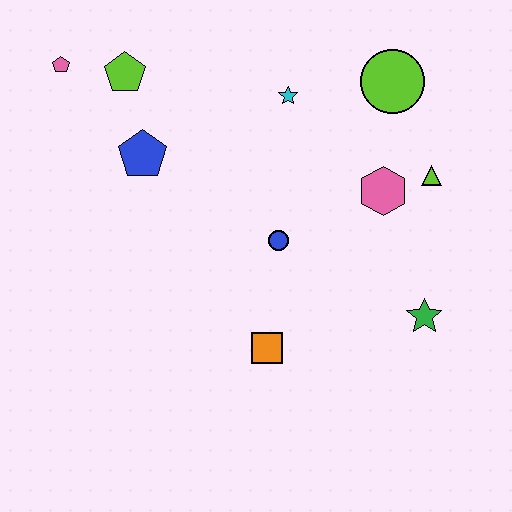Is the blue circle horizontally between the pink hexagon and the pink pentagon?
Yes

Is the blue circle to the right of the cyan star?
No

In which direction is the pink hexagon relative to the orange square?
The pink hexagon is above the orange square.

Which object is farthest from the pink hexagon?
The pink pentagon is farthest from the pink hexagon.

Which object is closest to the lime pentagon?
The pink pentagon is closest to the lime pentagon.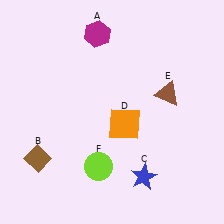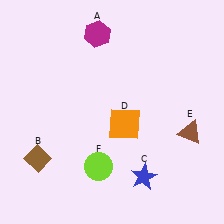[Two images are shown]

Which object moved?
The brown triangle (E) moved down.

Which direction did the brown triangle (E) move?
The brown triangle (E) moved down.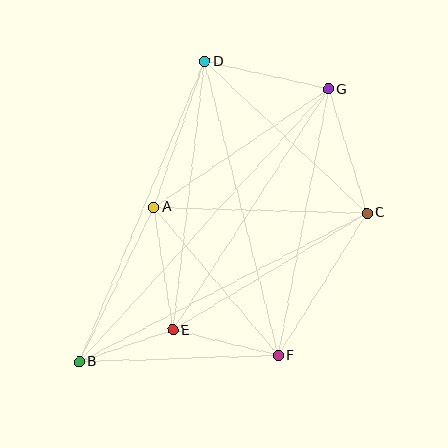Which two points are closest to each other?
Points B and E are closest to each other.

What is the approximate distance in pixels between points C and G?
The distance between C and G is approximately 130 pixels.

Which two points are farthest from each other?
Points B and G are farthest from each other.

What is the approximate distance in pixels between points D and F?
The distance between D and F is approximately 303 pixels.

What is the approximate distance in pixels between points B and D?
The distance between B and D is approximately 325 pixels.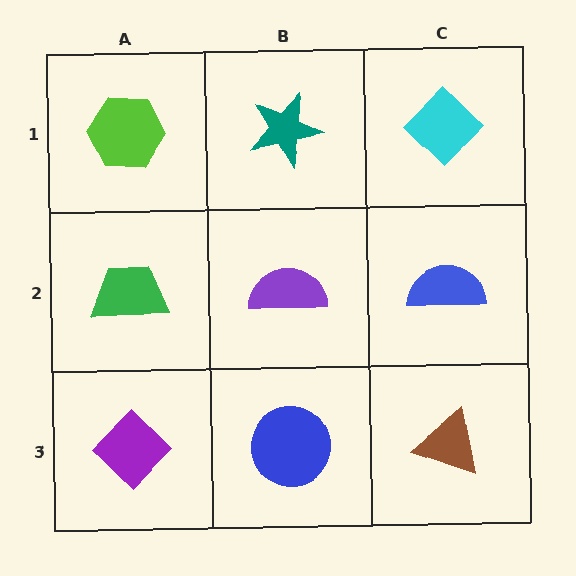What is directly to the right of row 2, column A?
A purple semicircle.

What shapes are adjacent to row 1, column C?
A blue semicircle (row 2, column C), a teal star (row 1, column B).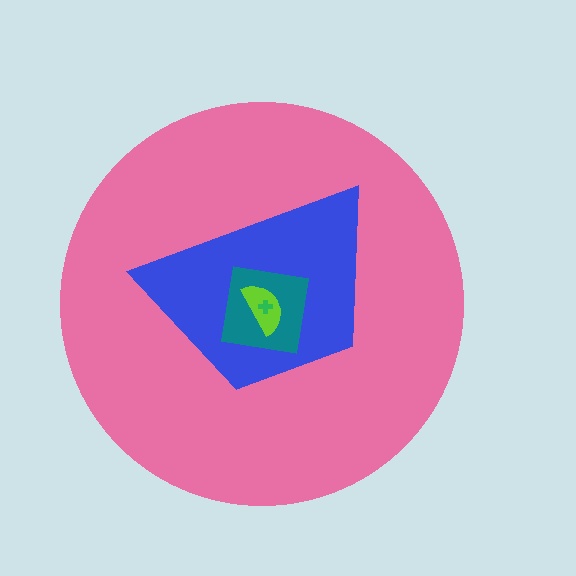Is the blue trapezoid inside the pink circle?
Yes.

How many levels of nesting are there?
5.